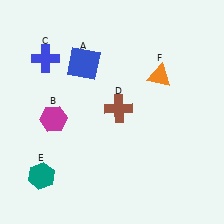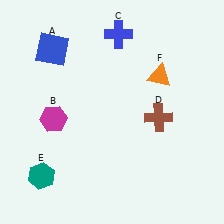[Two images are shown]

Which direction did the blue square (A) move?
The blue square (A) moved left.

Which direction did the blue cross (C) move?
The blue cross (C) moved right.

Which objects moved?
The objects that moved are: the blue square (A), the blue cross (C), the brown cross (D).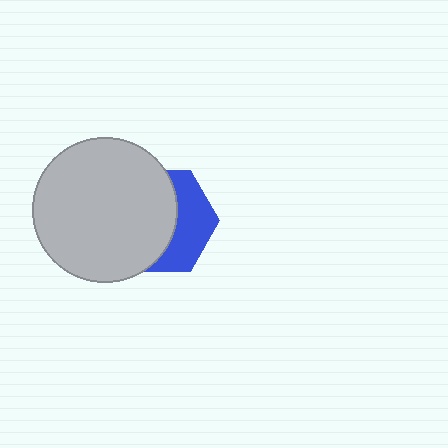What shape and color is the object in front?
The object in front is a light gray circle.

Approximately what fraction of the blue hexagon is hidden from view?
Roughly 61% of the blue hexagon is hidden behind the light gray circle.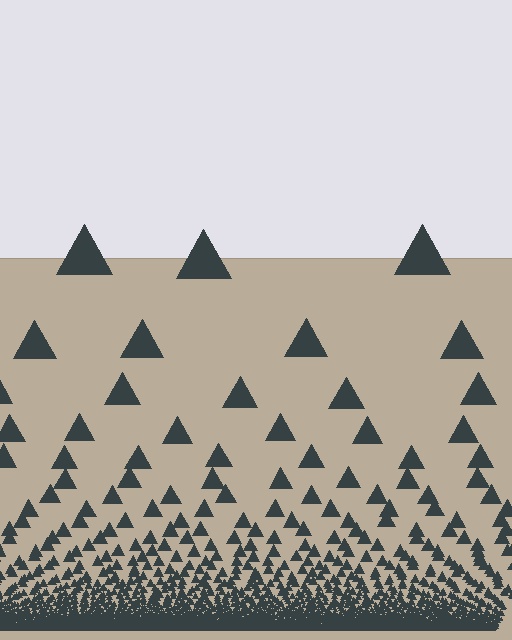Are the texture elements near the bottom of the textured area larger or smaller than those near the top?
Smaller. The gradient is inverted — elements near the bottom are smaller and denser.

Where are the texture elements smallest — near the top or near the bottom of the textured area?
Near the bottom.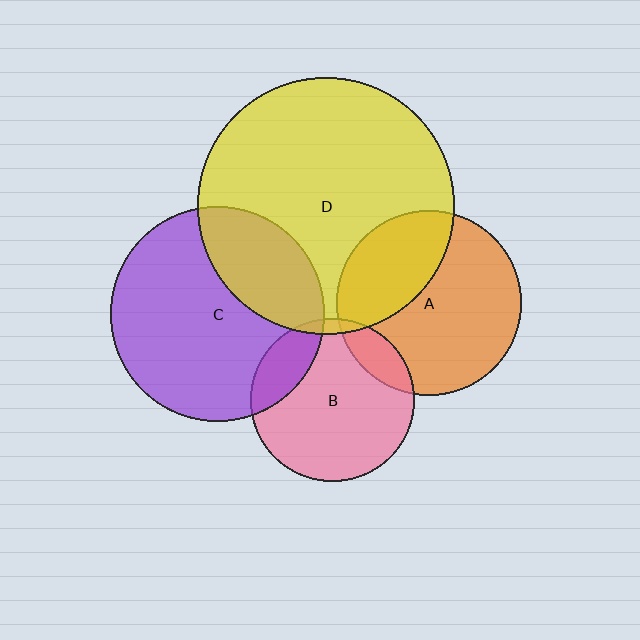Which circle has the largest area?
Circle D (yellow).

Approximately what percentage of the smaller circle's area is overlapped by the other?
Approximately 35%.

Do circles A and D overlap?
Yes.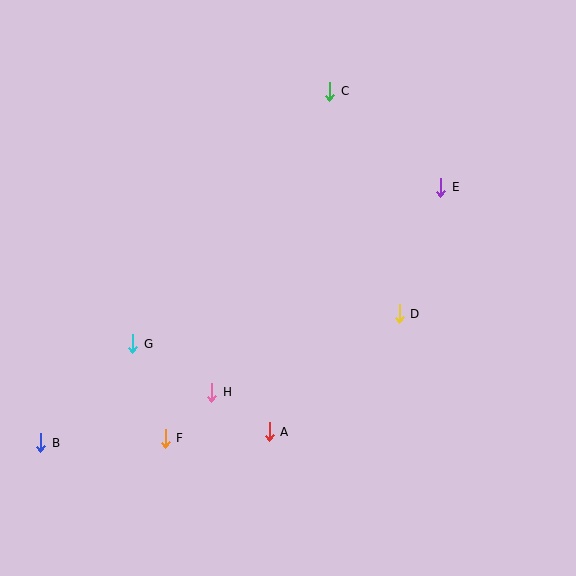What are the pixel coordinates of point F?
Point F is at (165, 438).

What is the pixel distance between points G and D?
The distance between G and D is 268 pixels.